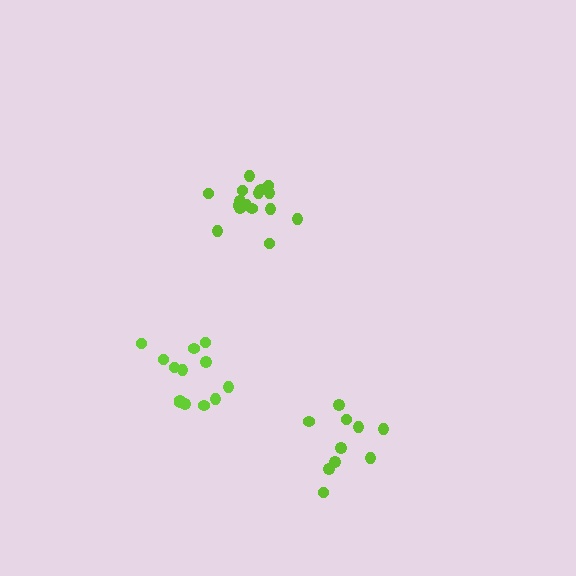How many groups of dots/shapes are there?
There are 3 groups.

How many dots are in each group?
Group 1: 16 dots, Group 2: 10 dots, Group 3: 13 dots (39 total).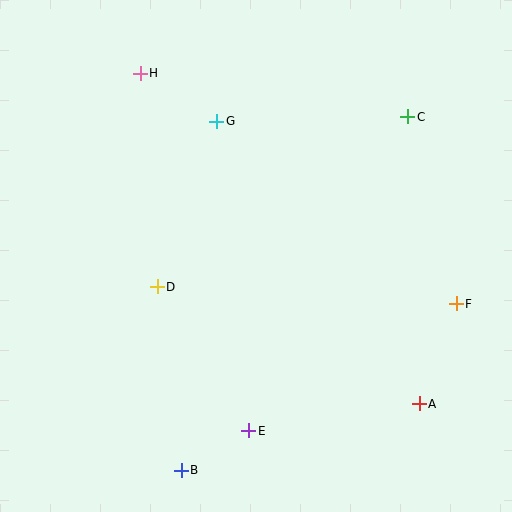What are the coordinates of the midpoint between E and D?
The midpoint between E and D is at (203, 359).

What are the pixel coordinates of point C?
Point C is at (408, 117).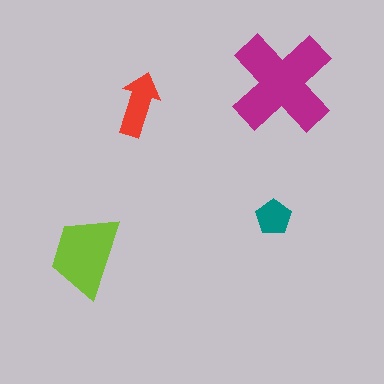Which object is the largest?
The magenta cross.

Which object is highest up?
The magenta cross is topmost.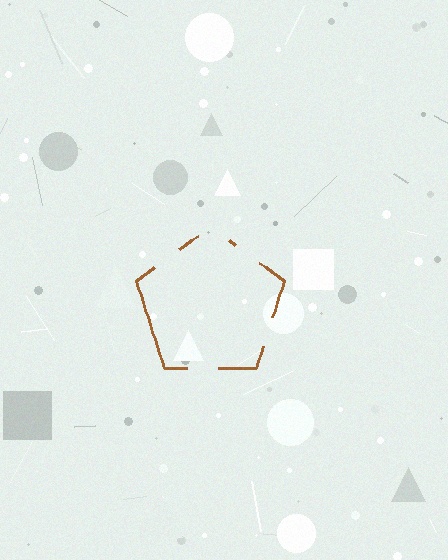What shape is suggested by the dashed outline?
The dashed outline suggests a pentagon.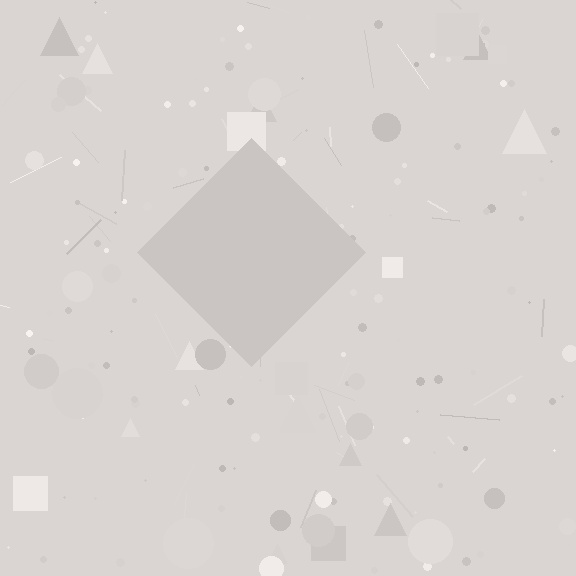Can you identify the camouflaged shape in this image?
The camouflaged shape is a diamond.